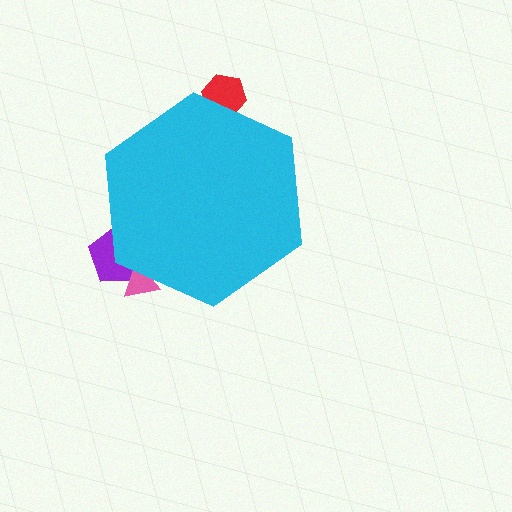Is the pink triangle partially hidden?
Yes, the pink triangle is partially hidden behind the cyan hexagon.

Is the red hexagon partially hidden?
Yes, the red hexagon is partially hidden behind the cyan hexagon.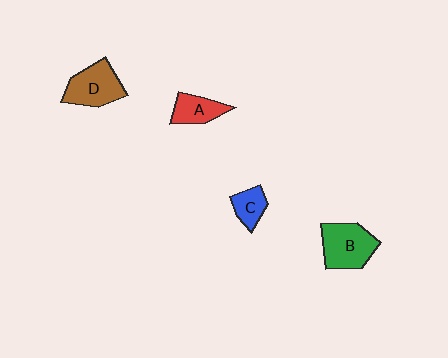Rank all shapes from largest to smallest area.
From largest to smallest: B (green), D (brown), A (red), C (blue).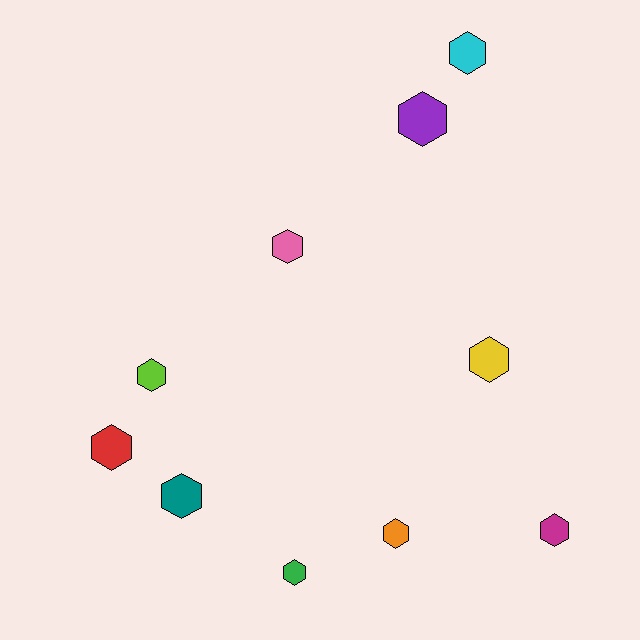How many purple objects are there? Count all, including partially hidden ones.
There is 1 purple object.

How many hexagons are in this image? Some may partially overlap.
There are 10 hexagons.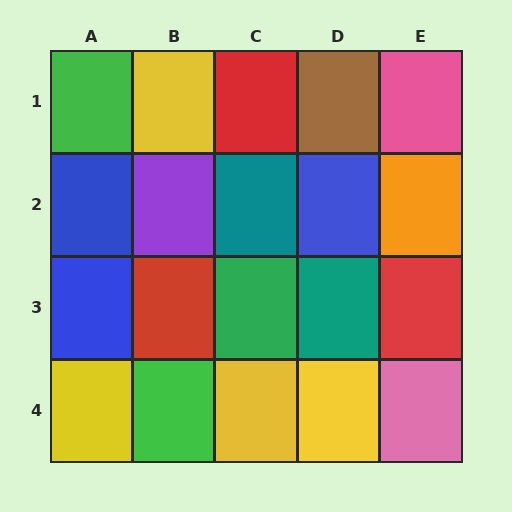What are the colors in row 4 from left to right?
Yellow, green, yellow, yellow, pink.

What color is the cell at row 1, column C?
Red.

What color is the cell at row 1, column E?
Pink.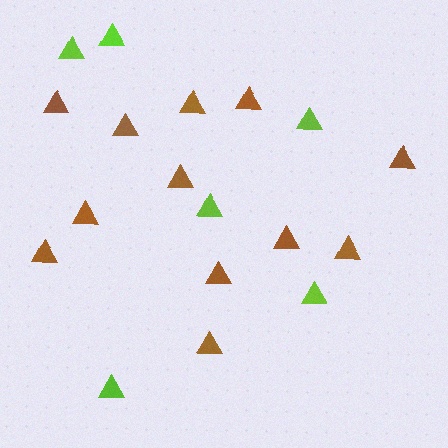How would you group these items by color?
There are 2 groups: one group of lime triangles (6) and one group of brown triangles (12).